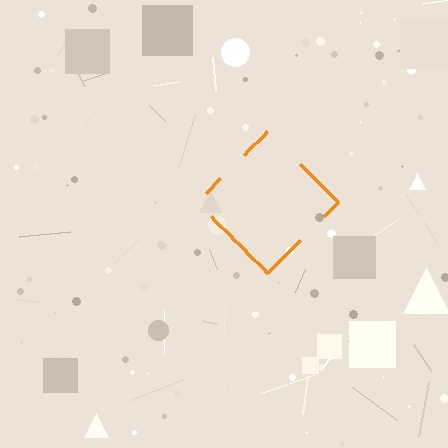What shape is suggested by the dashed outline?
The dashed outline suggests a diamond.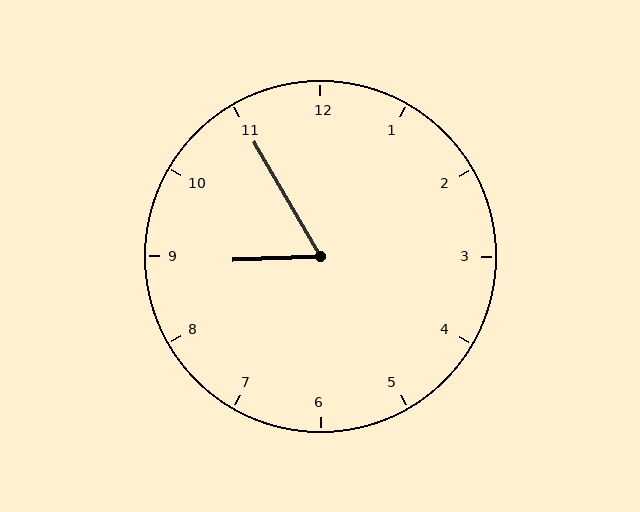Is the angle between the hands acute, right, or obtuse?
It is acute.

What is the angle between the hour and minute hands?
Approximately 62 degrees.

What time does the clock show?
8:55.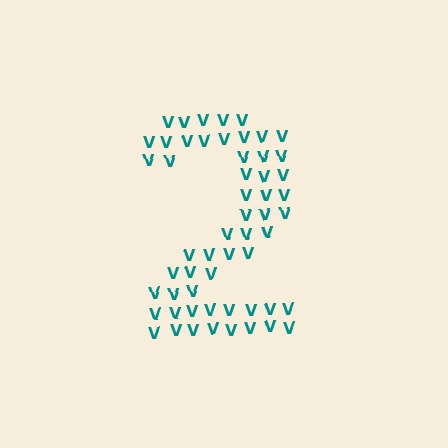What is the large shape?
The large shape is the digit 2.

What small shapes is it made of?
It is made of small letter V's.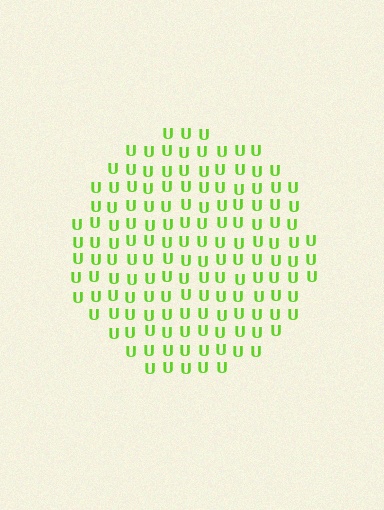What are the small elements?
The small elements are letter U's.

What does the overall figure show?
The overall figure shows a circle.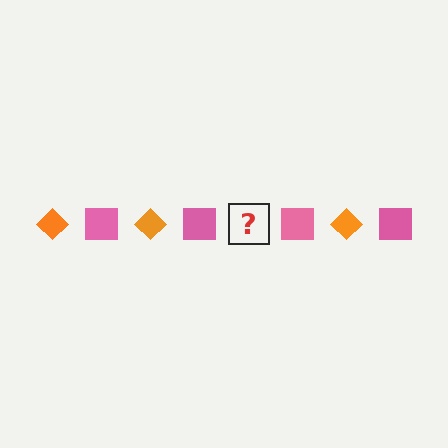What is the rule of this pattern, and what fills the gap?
The rule is that the pattern alternates between orange diamond and pink square. The gap should be filled with an orange diamond.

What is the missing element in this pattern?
The missing element is an orange diamond.